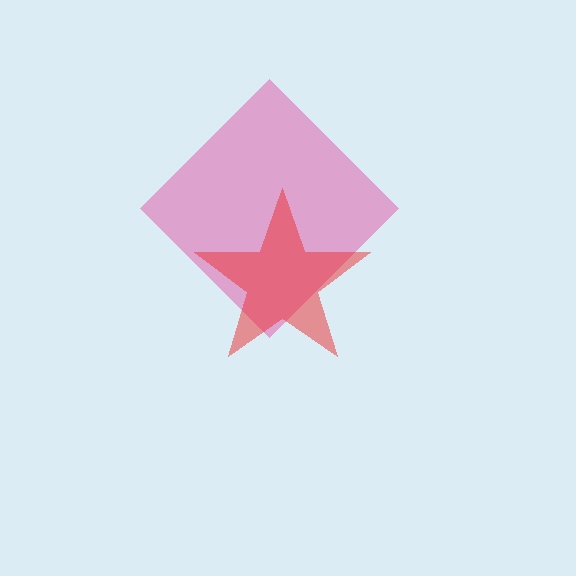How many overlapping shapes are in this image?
There are 2 overlapping shapes in the image.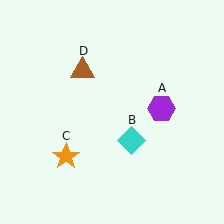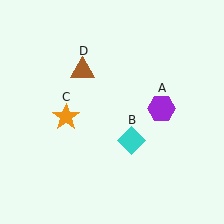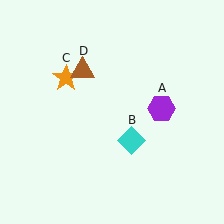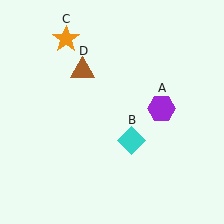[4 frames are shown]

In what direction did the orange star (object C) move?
The orange star (object C) moved up.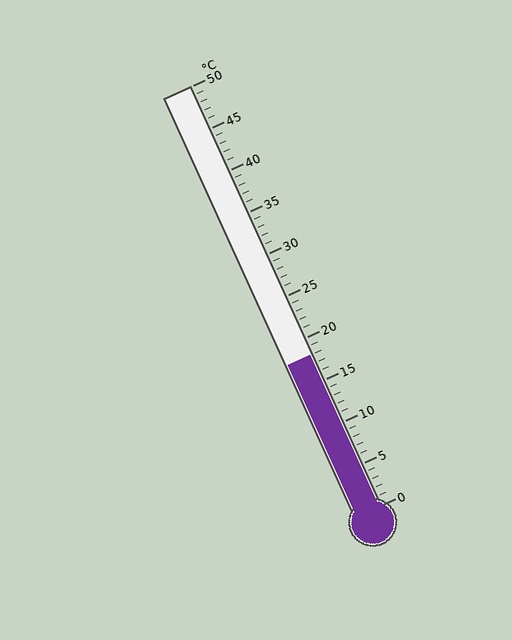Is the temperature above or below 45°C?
The temperature is below 45°C.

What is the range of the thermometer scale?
The thermometer scale ranges from 0°C to 50°C.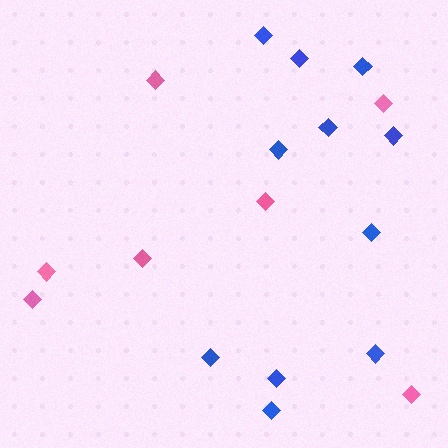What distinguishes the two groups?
There are 2 groups: one group of pink diamonds (7) and one group of blue diamonds (11).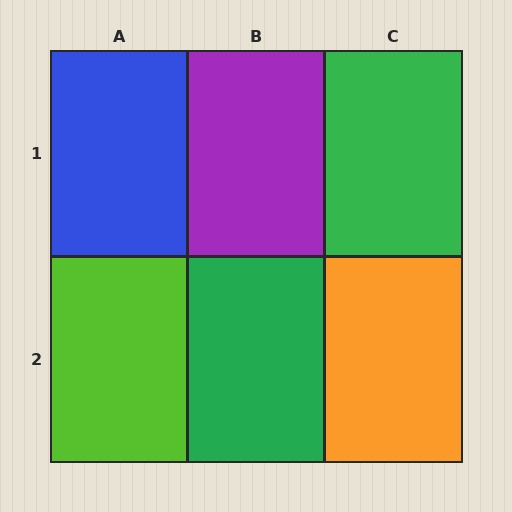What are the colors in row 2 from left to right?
Lime, green, orange.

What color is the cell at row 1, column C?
Green.